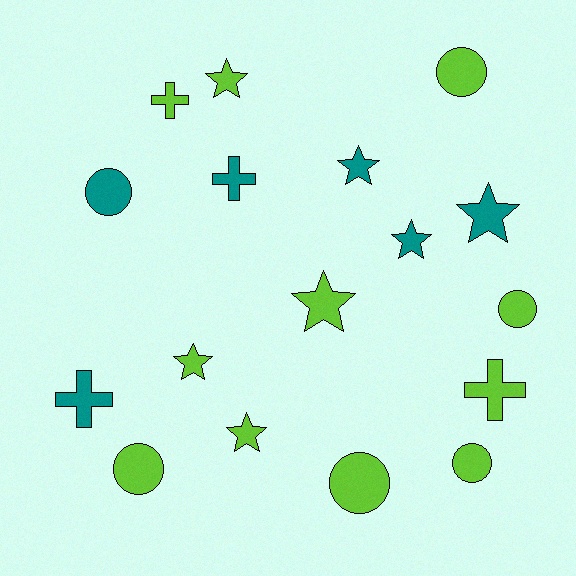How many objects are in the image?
There are 17 objects.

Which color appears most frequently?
Lime, with 11 objects.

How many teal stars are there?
There are 3 teal stars.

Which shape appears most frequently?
Star, with 7 objects.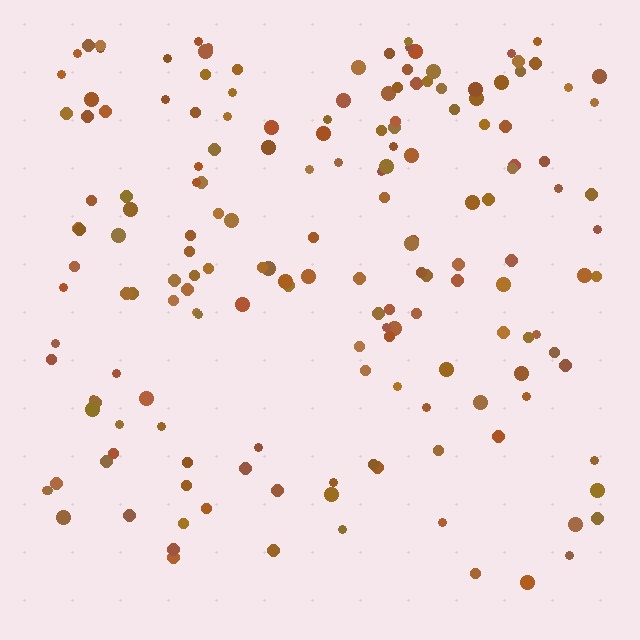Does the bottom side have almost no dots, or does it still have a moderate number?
Still a moderate number, just noticeably fewer than the top.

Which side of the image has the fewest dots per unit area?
The bottom.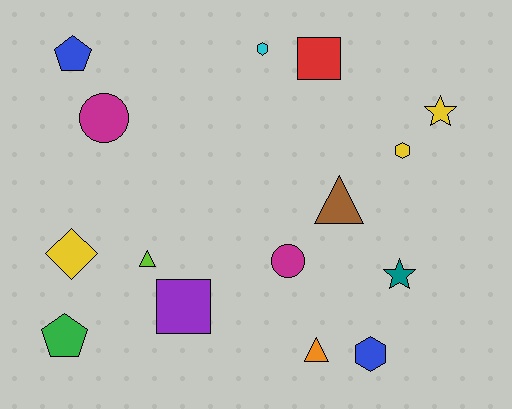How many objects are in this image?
There are 15 objects.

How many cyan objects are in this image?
There is 1 cyan object.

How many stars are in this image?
There are 2 stars.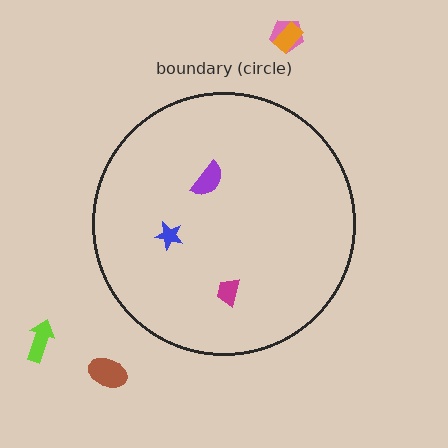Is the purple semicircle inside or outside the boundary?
Inside.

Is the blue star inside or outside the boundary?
Inside.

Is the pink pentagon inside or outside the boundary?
Outside.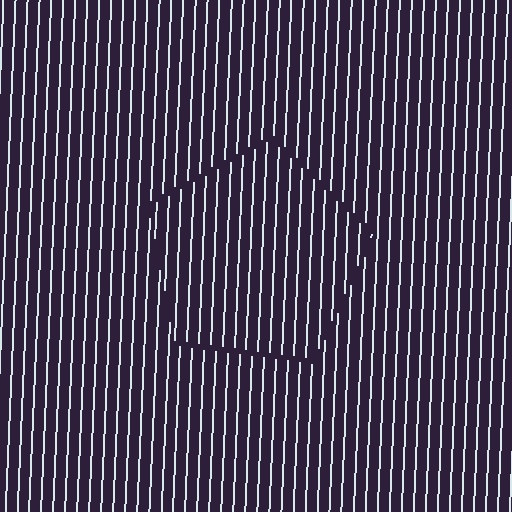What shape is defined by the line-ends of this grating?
An illusory pentagon. The interior of the shape contains the same grating, shifted by half a period — the contour is defined by the phase discontinuity where line-ends from the inner and outer gratings abut.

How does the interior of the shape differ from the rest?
The interior of the shape contains the same grating, shifted by half a period — the contour is defined by the phase discontinuity where line-ends from the inner and outer gratings abut.